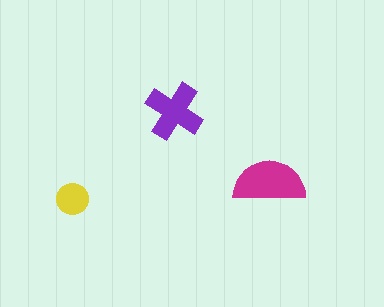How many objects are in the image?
There are 3 objects in the image.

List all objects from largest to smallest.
The magenta semicircle, the purple cross, the yellow circle.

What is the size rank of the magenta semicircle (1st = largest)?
1st.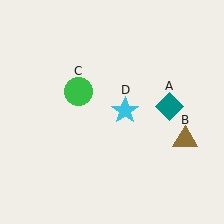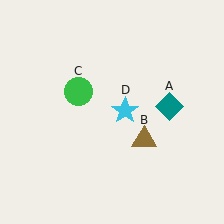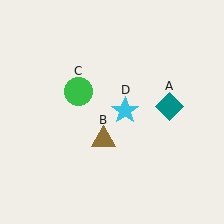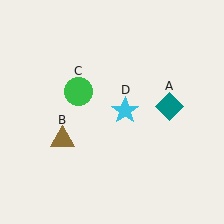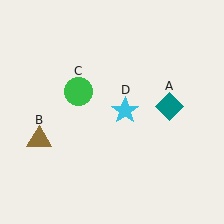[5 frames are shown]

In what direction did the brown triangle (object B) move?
The brown triangle (object B) moved left.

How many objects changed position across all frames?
1 object changed position: brown triangle (object B).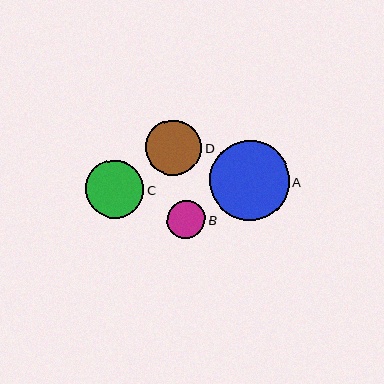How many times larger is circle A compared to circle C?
Circle A is approximately 1.4 times the size of circle C.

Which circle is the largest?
Circle A is the largest with a size of approximately 80 pixels.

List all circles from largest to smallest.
From largest to smallest: A, C, D, B.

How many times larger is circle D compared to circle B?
Circle D is approximately 1.5 times the size of circle B.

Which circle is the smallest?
Circle B is the smallest with a size of approximately 38 pixels.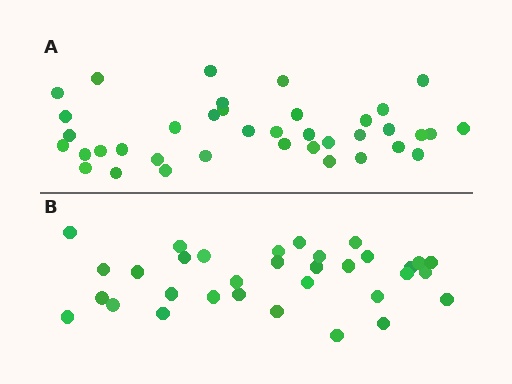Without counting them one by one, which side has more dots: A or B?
Region A (the top region) has more dots.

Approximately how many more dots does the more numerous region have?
Region A has about 5 more dots than region B.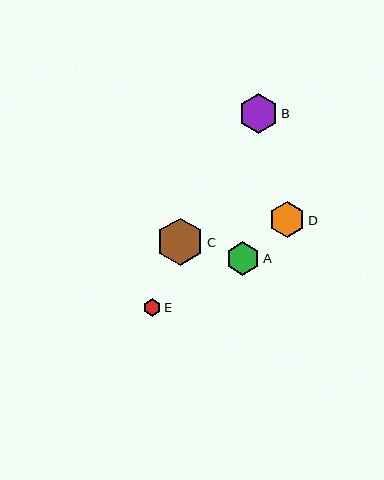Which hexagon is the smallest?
Hexagon E is the smallest with a size of approximately 18 pixels.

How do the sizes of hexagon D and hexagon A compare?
Hexagon D and hexagon A are approximately the same size.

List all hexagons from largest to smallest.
From largest to smallest: C, B, D, A, E.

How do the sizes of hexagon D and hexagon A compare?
Hexagon D and hexagon A are approximately the same size.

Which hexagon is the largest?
Hexagon C is the largest with a size of approximately 47 pixels.